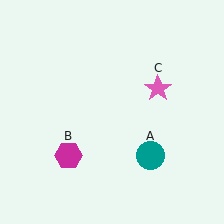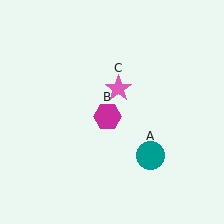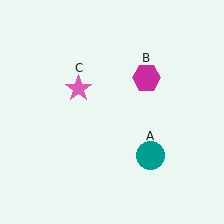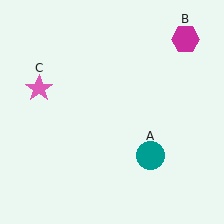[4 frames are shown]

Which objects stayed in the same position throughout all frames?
Teal circle (object A) remained stationary.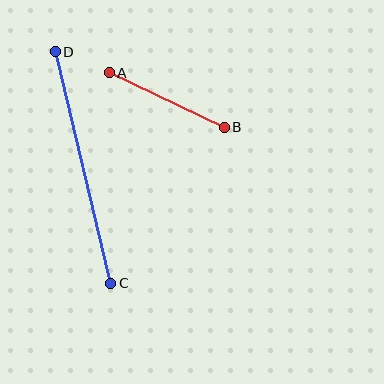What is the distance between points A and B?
The distance is approximately 127 pixels.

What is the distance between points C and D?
The distance is approximately 238 pixels.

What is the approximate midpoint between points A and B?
The midpoint is at approximately (167, 100) pixels.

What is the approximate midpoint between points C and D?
The midpoint is at approximately (83, 167) pixels.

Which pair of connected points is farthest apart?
Points C and D are farthest apart.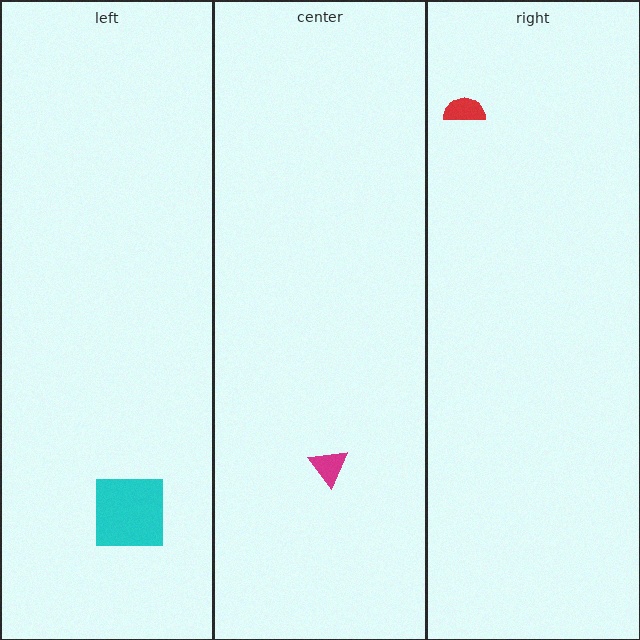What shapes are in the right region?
The red semicircle.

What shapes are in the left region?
The cyan square.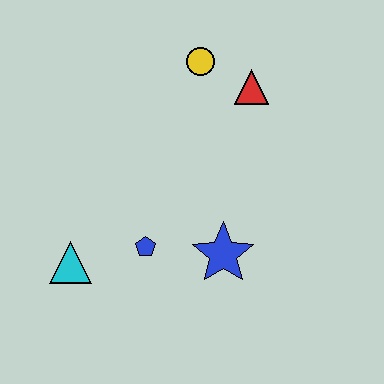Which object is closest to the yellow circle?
The red triangle is closest to the yellow circle.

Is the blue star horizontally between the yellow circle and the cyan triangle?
No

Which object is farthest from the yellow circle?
The cyan triangle is farthest from the yellow circle.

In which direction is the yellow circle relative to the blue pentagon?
The yellow circle is above the blue pentagon.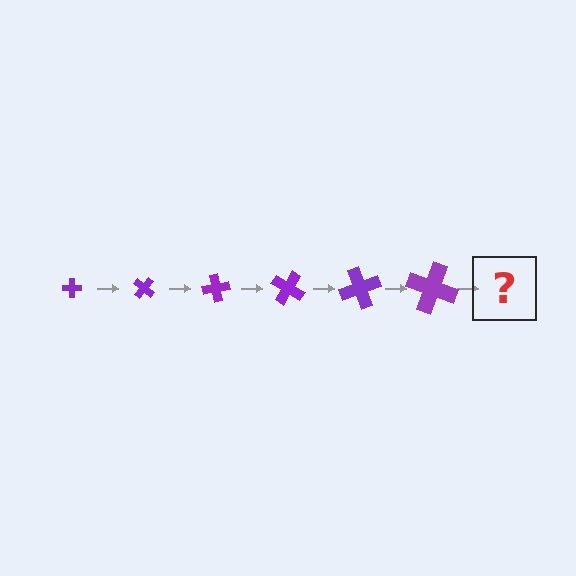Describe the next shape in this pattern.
It should be a cross, larger than the previous one and rotated 240 degrees from the start.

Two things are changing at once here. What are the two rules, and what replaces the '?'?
The two rules are that the cross grows larger each step and it rotates 40 degrees each step. The '?' should be a cross, larger than the previous one and rotated 240 degrees from the start.